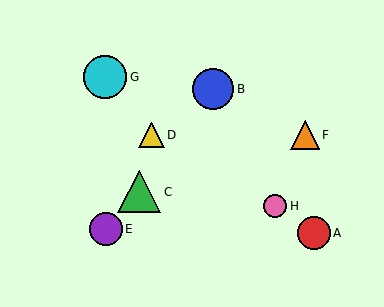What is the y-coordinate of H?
Object H is at y≈206.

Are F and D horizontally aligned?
Yes, both are at y≈135.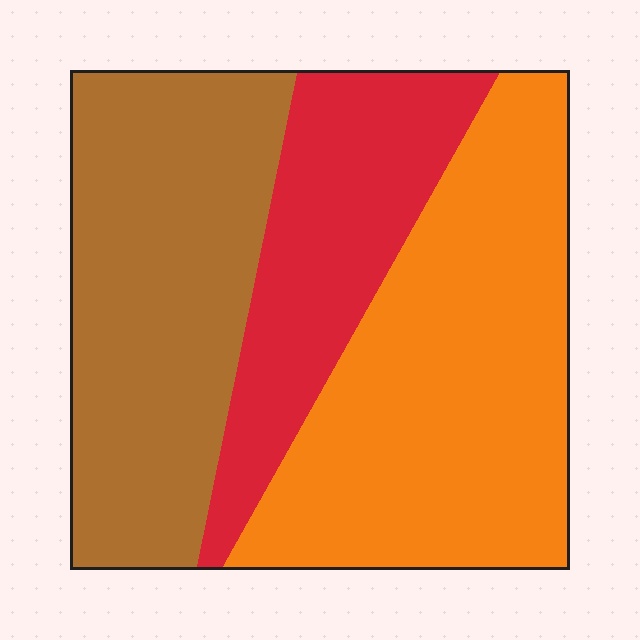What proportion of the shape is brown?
Brown covers roughly 35% of the shape.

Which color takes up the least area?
Red, at roughly 25%.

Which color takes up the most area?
Orange, at roughly 40%.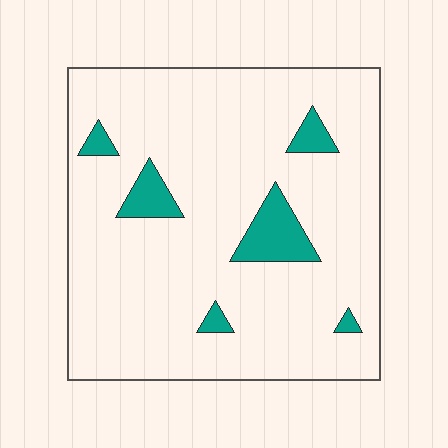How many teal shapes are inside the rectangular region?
6.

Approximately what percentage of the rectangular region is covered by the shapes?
Approximately 10%.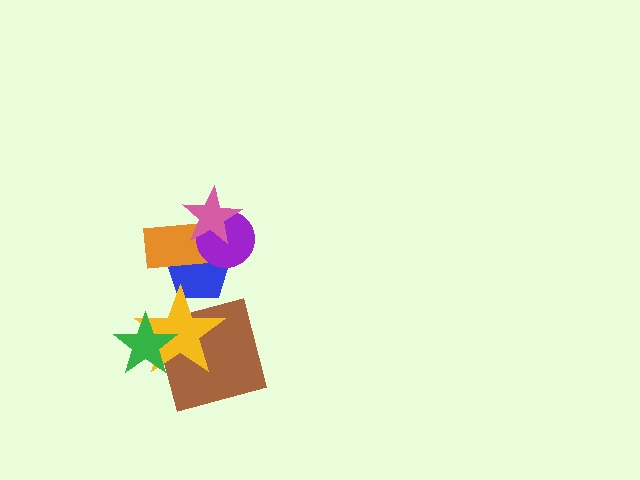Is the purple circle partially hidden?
Yes, it is partially covered by another shape.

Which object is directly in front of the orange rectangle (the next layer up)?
The purple circle is directly in front of the orange rectangle.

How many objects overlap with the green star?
2 objects overlap with the green star.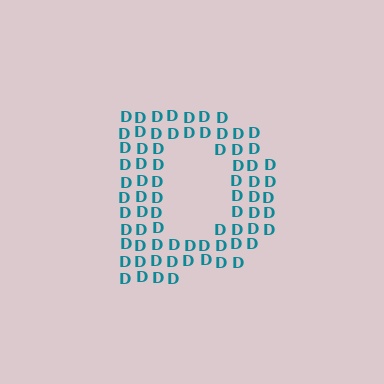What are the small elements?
The small elements are letter D's.